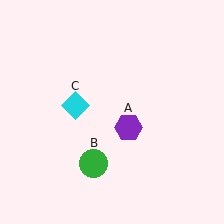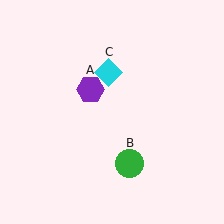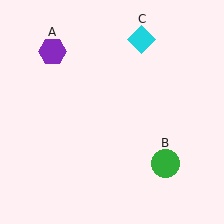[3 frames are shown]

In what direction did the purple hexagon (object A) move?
The purple hexagon (object A) moved up and to the left.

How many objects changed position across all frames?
3 objects changed position: purple hexagon (object A), green circle (object B), cyan diamond (object C).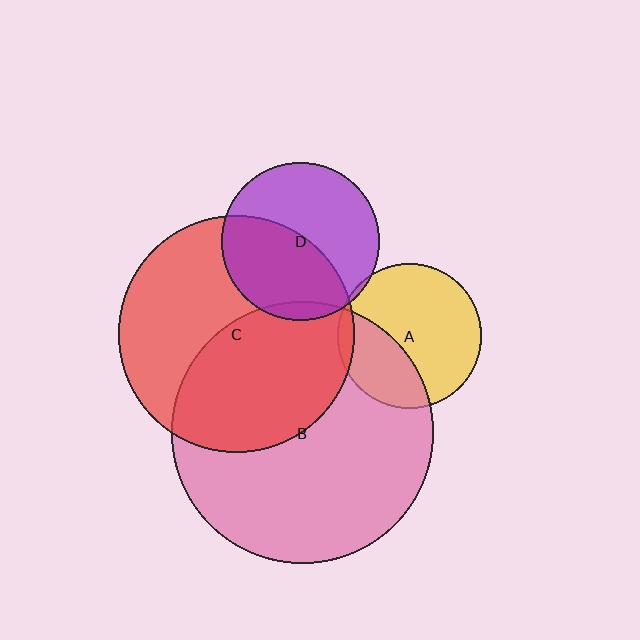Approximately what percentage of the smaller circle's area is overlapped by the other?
Approximately 45%.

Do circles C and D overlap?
Yes.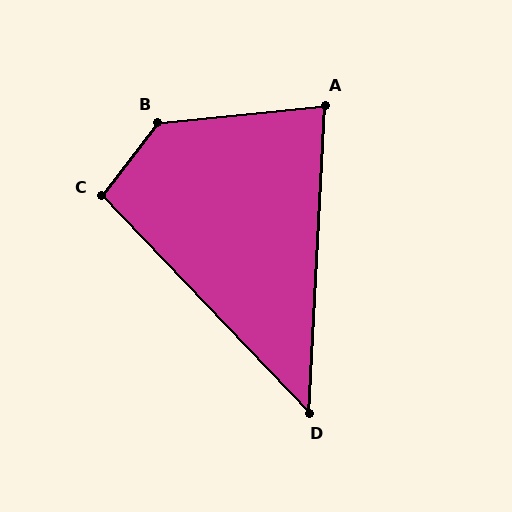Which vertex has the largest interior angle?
B, at approximately 133 degrees.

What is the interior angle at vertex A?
Approximately 81 degrees (acute).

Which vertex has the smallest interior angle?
D, at approximately 47 degrees.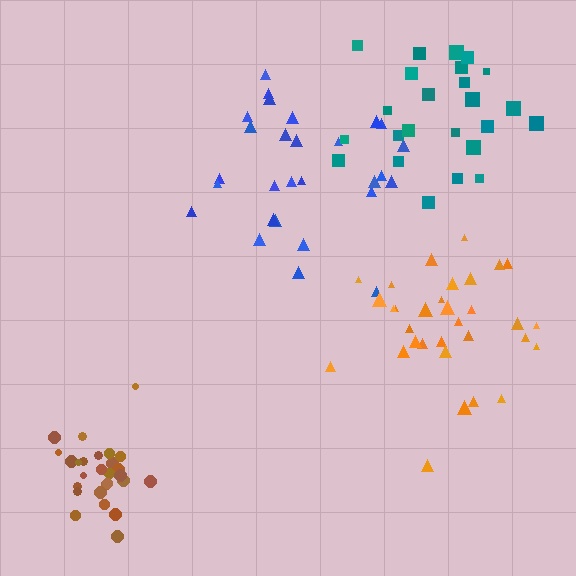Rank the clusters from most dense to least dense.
brown, orange, teal, blue.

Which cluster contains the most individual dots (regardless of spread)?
Orange (32).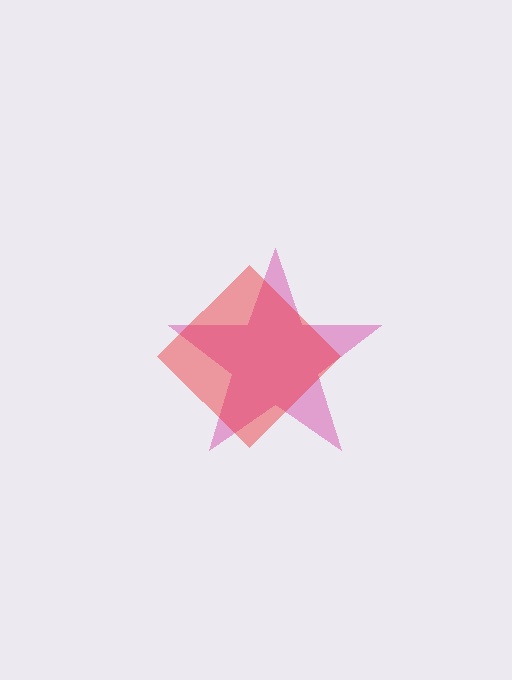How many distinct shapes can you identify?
There are 2 distinct shapes: a magenta star, a red diamond.